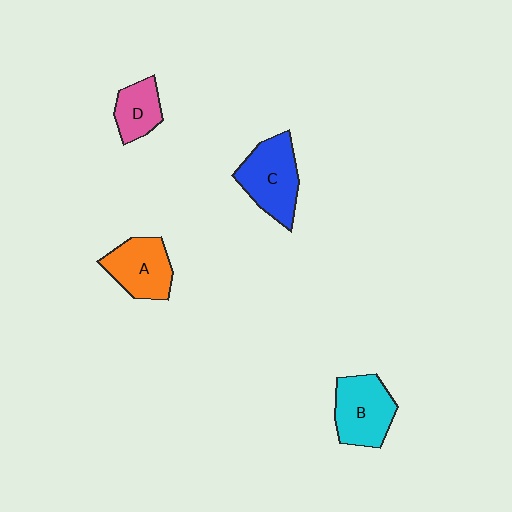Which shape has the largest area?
Shape C (blue).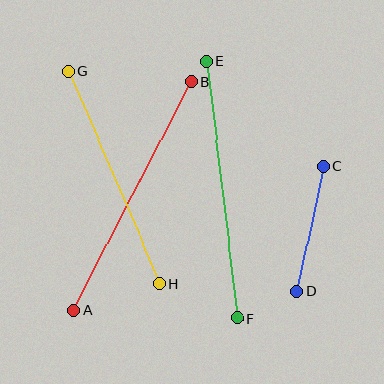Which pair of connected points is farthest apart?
Points E and F are farthest apart.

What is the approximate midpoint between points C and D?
The midpoint is at approximately (310, 229) pixels.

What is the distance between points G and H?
The distance is approximately 231 pixels.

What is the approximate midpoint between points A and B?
The midpoint is at approximately (132, 196) pixels.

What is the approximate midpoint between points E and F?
The midpoint is at approximately (222, 190) pixels.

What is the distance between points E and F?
The distance is approximately 259 pixels.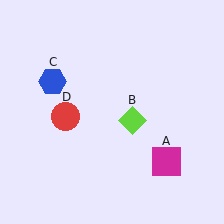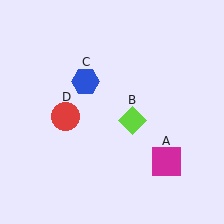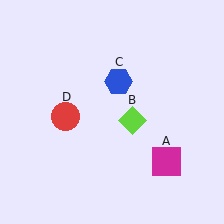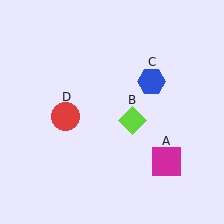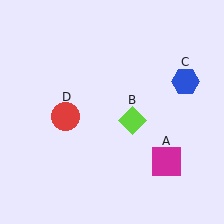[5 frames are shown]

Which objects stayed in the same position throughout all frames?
Magenta square (object A) and lime diamond (object B) and red circle (object D) remained stationary.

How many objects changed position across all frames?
1 object changed position: blue hexagon (object C).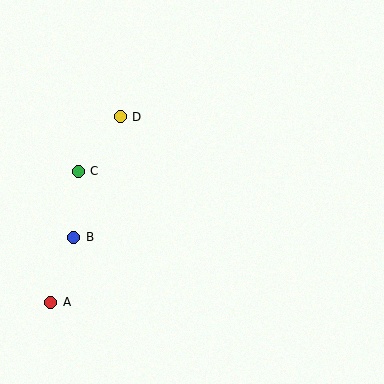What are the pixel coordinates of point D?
Point D is at (120, 117).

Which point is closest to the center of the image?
Point D at (120, 117) is closest to the center.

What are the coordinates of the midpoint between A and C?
The midpoint between A and C is at (65, 237).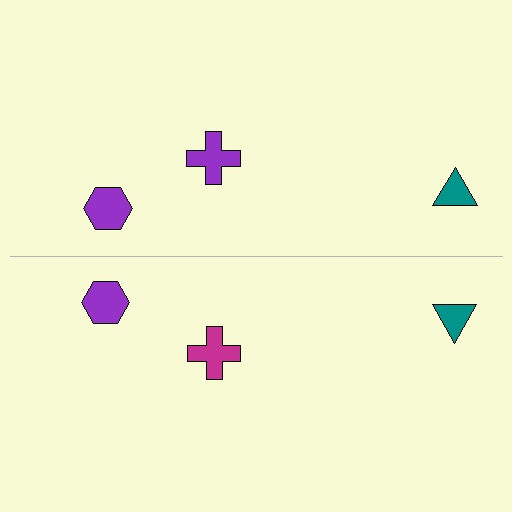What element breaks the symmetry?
The magenta cross on the bottom side breaks the symmetry — its mirror counterpart is purple.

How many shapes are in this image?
There are 6 shapes in this image.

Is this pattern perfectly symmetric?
No, the pattern is not perfectly symmetric. The magenta cross on the bottom side breaks the symmetry — its mirror counterpart is purple.